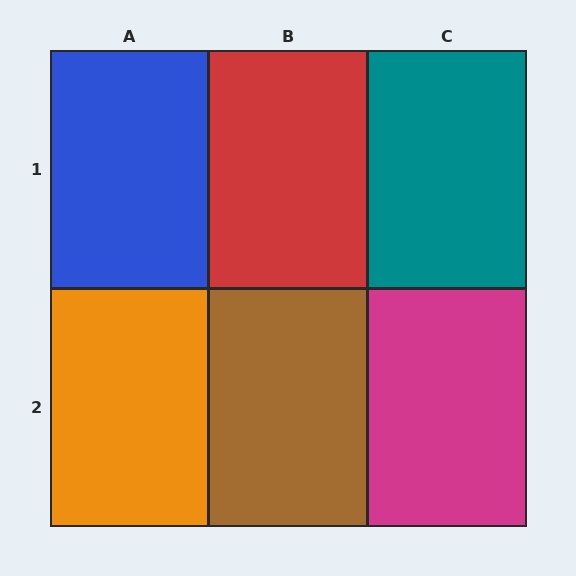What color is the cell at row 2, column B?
Brown.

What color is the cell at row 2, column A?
Orange.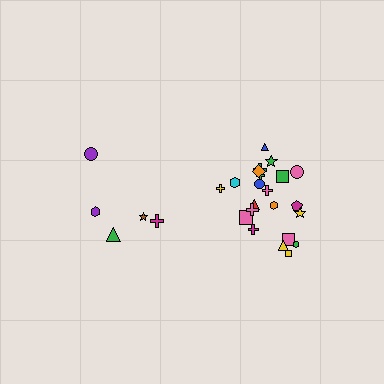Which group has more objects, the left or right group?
The right group.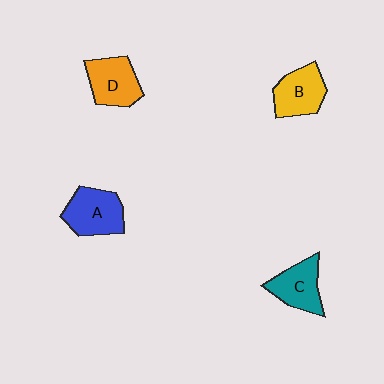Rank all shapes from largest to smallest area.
From largest to smallest: A (blue), D (orange), B (yellow), C (teal).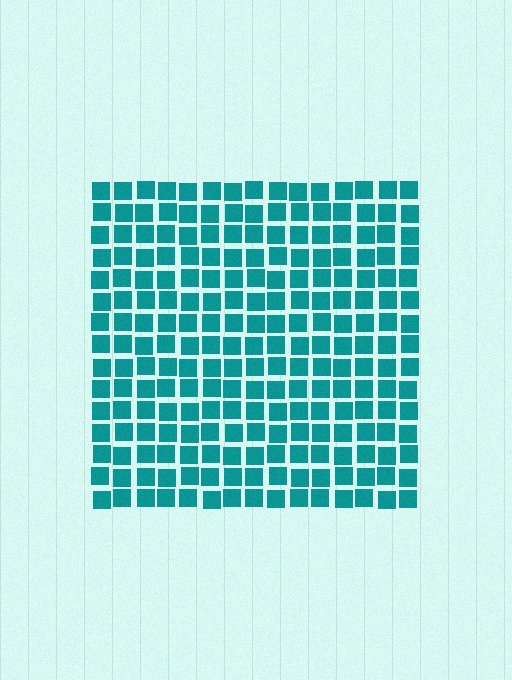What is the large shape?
The large shape is a square.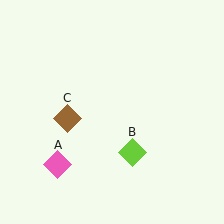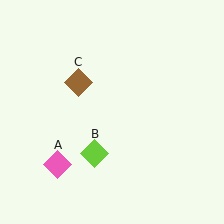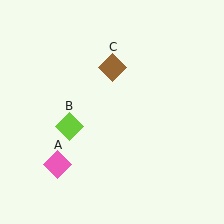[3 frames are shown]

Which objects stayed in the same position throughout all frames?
Pink diamond (object A) remained stationary.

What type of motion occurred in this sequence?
The lime diamond (object B), brown diamond (object C) rotated clockwise around the center of the scene.